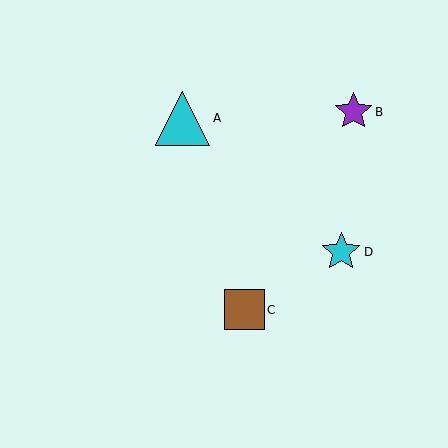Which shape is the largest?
The cyan triangle (labeled A) is the largest.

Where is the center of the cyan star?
The center of the cyan star is at (341, 252).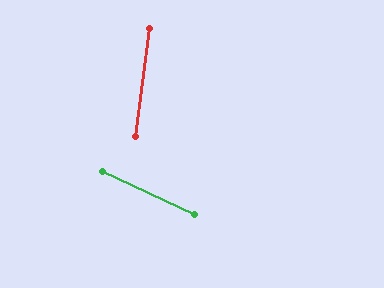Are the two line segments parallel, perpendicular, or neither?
Neither parallel nor perpendicular — they differ by about 72°.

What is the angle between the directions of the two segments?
Approximately 72 degrees.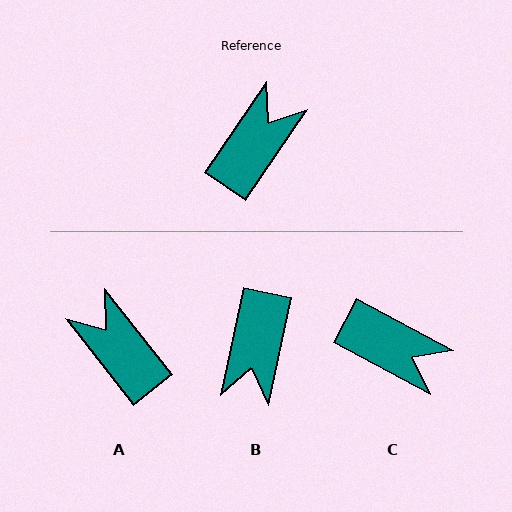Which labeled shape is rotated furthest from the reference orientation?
B, about 158 degrees away.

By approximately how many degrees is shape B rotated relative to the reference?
Approximately 158 degrees clockwise.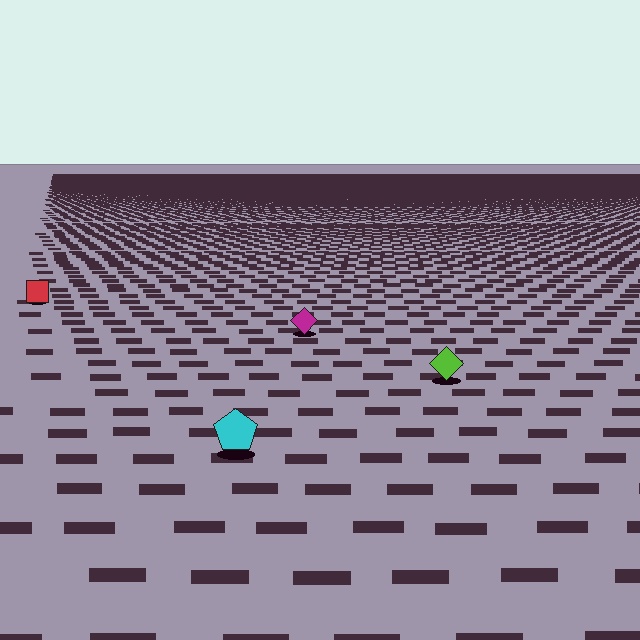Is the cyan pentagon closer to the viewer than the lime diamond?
Yes. The cyan pentagon is closer — you can tell from the texture gradient: the ground texture is coarser near it.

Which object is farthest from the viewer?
The red square is farthest from the viewer. It appears smaller and the ground texture around it is denser.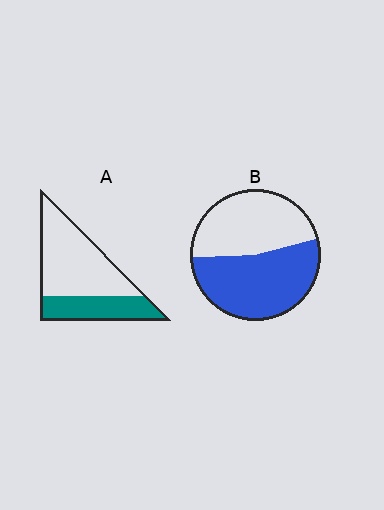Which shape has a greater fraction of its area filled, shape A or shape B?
Shape B.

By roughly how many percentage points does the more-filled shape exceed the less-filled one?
By roughly 20 percentage points (B over A).